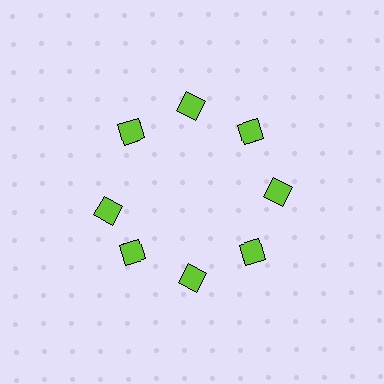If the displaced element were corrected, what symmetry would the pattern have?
It would have 8-fold rotational symmetry — the pattern would map onto itself every 45 degrees.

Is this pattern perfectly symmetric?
No. The 8 lime squares are arranged in a ring, but one element near the 9 o'clock position is rotated out of alignment along the ring, breaking the 8-fold rotational symmetry.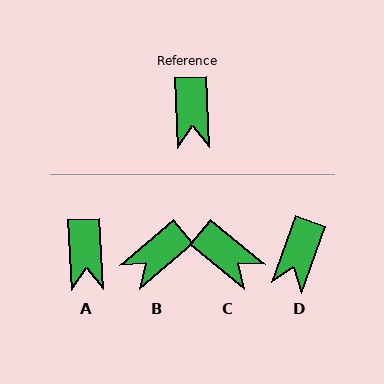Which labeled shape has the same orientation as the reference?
A.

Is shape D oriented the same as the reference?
No, it is off by about 22 degrees.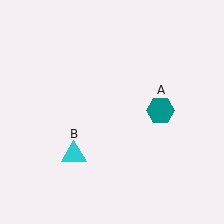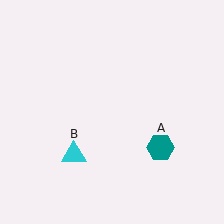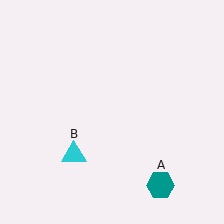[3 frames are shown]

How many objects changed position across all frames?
1 object changed position: teal hexagon (object A).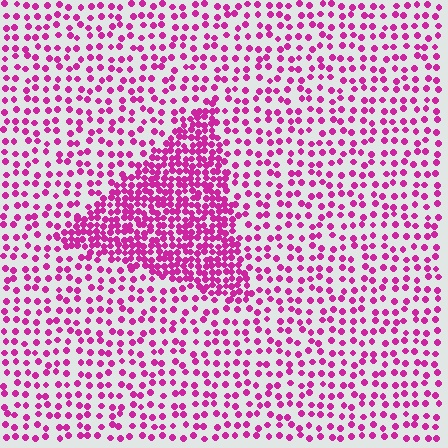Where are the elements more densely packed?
The elements are more densely packed inside the triangle boundary.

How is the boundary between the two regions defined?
The boundary is defined by a change in element density (approximately 2.4x ratio). All elements are the same color, size, and shape.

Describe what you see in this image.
The image contains small magenta elements arranged at two different densities. A triangle-shaped region is visible where the elements are more densely packed than the surrounding area.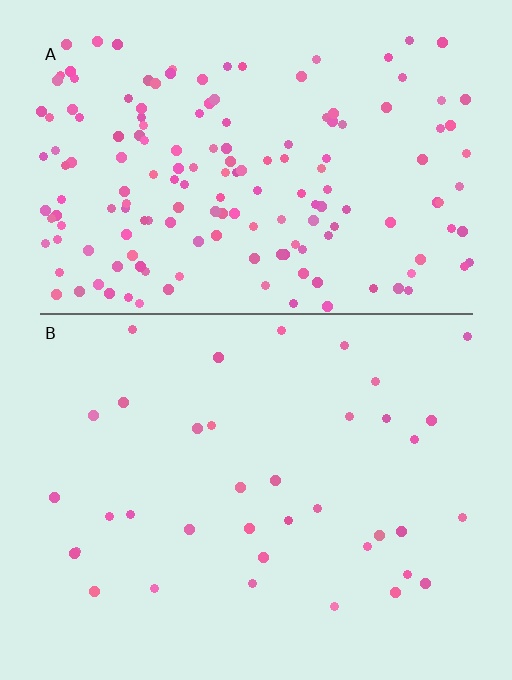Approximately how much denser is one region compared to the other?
Approximately 4.5× — region A over region B.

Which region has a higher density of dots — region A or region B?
A (the top).